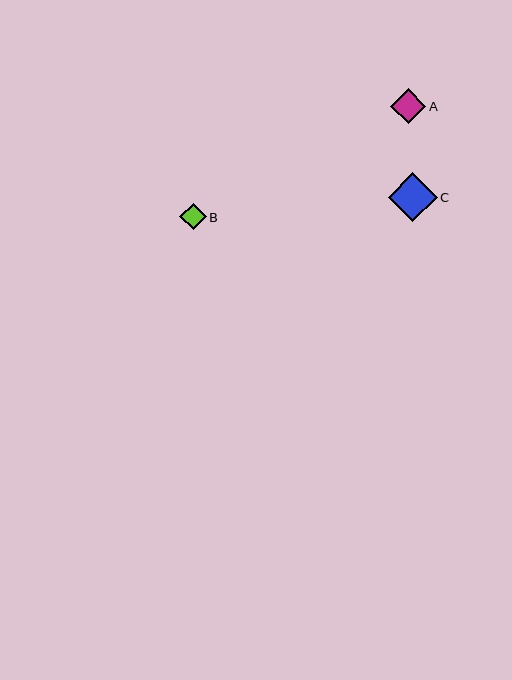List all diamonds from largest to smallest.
From largest to smallest: C, A, B.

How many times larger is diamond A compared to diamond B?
Diamond A is approximately 1.3 times the size of diamond B.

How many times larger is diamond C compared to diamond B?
Diamond C is approximately 1.8 times the size of diamond B.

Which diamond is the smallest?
Diamond B is the smallest with a size of approximately 26 pixels.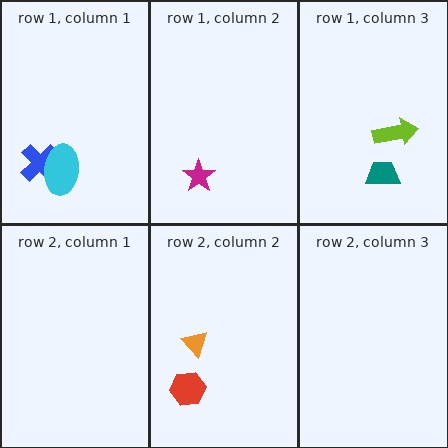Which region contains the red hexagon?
The row 2, column 2 region.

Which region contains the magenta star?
The row 1, column 2 region.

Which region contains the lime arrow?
The row 1, column 3 region.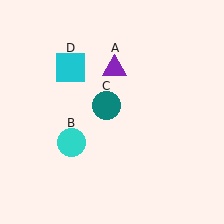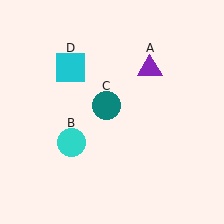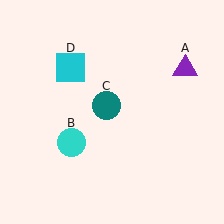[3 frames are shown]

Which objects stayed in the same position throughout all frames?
Cyan circle (object B) and teal circle (object C) and cyan square (object D) remained stationary.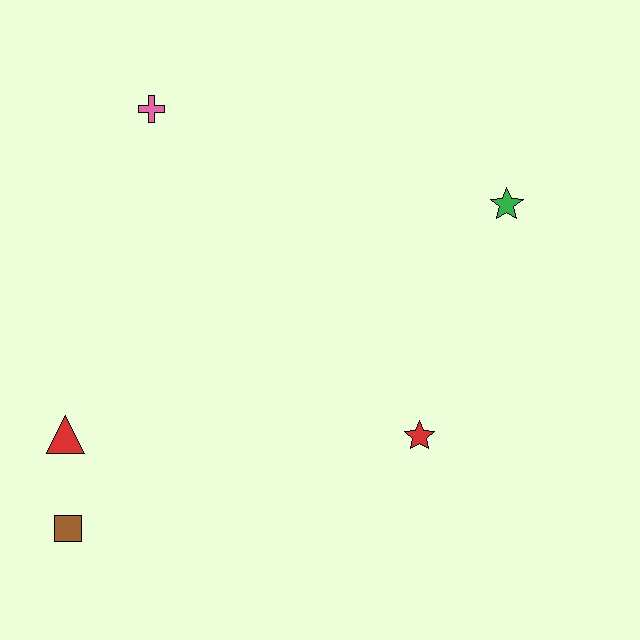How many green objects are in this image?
There is 1 green object.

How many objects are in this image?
There are 5 objects.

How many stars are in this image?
There are 2 stars.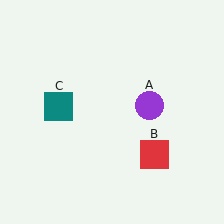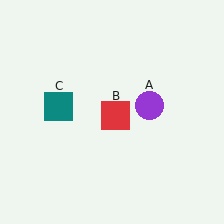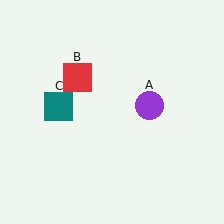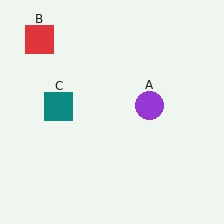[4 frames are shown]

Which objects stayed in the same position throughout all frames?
Purple circle (object A) and teal square (object C) remained stationary.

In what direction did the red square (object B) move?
The red square (object B) moved up and to the left.